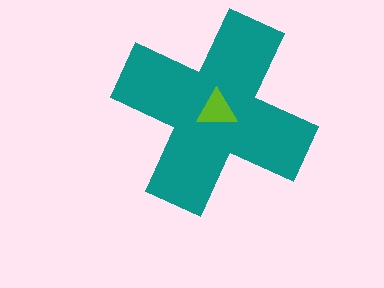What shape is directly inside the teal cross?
The lime triangle.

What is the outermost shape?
The teal cross.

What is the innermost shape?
The lime triangle.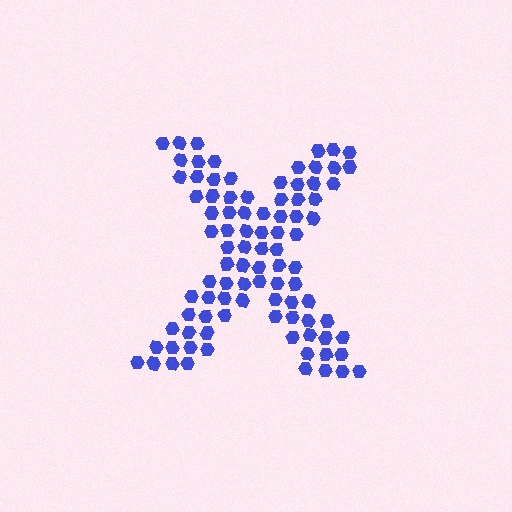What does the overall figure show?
The overall figure shows the letter X.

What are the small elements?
The small elements are hexagons.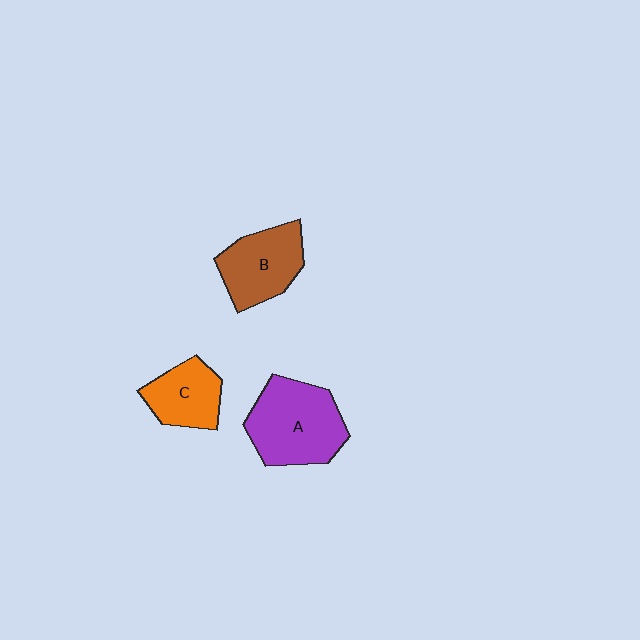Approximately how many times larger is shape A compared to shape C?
Approximately 1.6 times.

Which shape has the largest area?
Shape A (purple).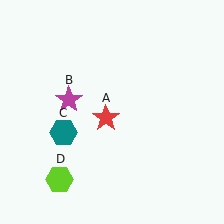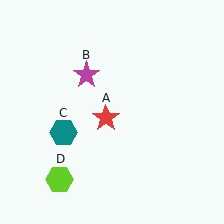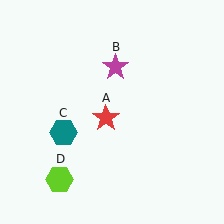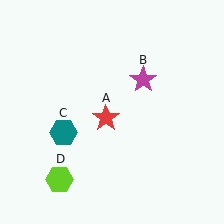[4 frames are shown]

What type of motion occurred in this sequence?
The magenta star (object B) rotated clockwise around the center of the scene.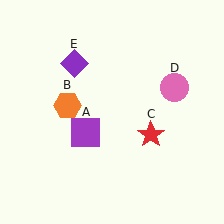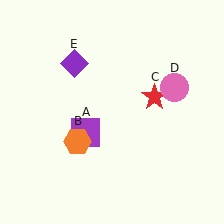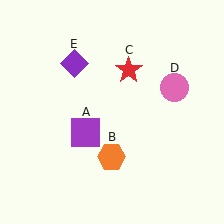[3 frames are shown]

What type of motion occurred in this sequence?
The orange hexagon (object B), red star (object C) rotated counterclockwise around the center of the scene.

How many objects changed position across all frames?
2 objects changed position: orange hexagon (object B), red star (object C).